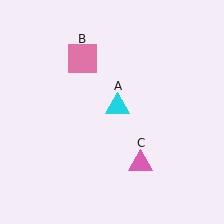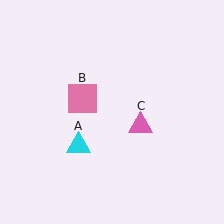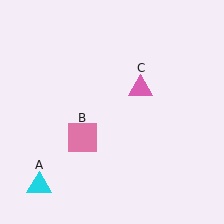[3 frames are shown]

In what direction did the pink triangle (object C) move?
The pink triangle (object C) moved up.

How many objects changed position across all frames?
3 objects changed position: cyan triangle (object A), pink square (object B), pink triangle (object C).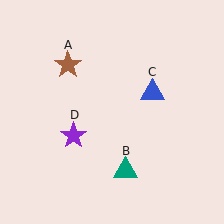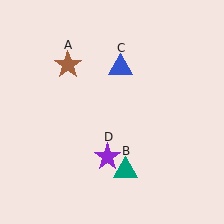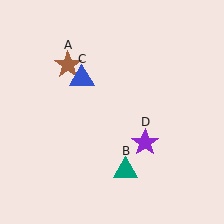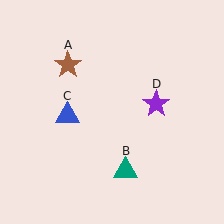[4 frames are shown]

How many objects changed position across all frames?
2 objects changed position: blue triangle (object C), purple star (object D).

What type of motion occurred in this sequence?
The blue triangle (object C), purple star (object D) rotated counterclockwise around the center of the scene.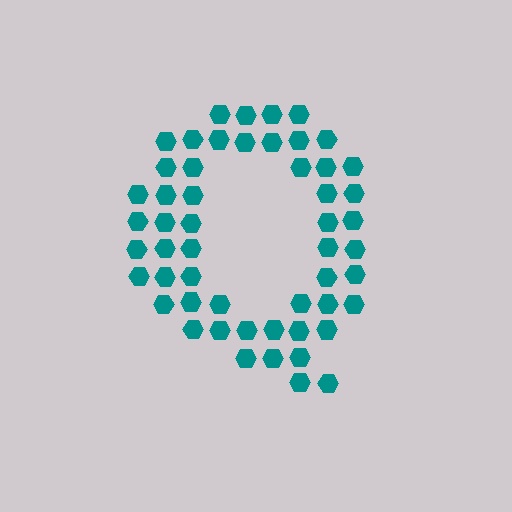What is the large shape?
The large shape is the letter Q.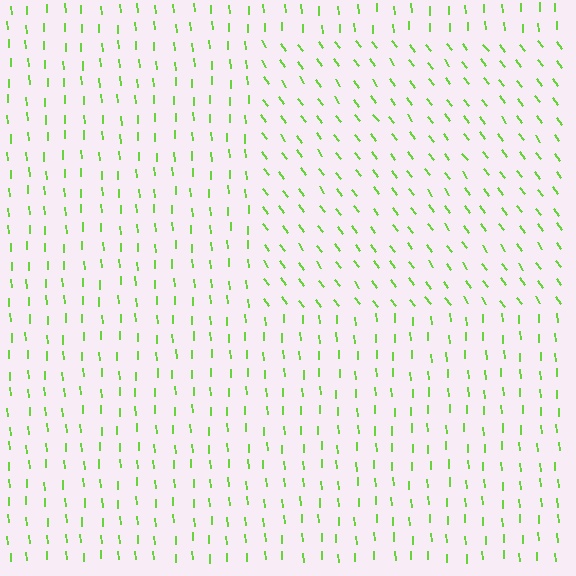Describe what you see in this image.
The image is filled with small lime line segments. A rectangle region in the image has lines oriented differently from the surrounding lines, creating a visible texture boundary.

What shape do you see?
I see a rectangle.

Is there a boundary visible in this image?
Yes, there is a texture boundary formed by a change in line orientation.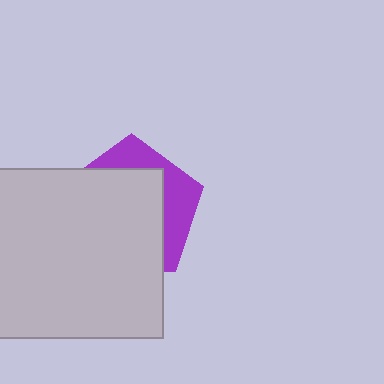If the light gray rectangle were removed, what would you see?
You would see the complete purple pentagon.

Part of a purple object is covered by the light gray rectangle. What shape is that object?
It is a pentagon.